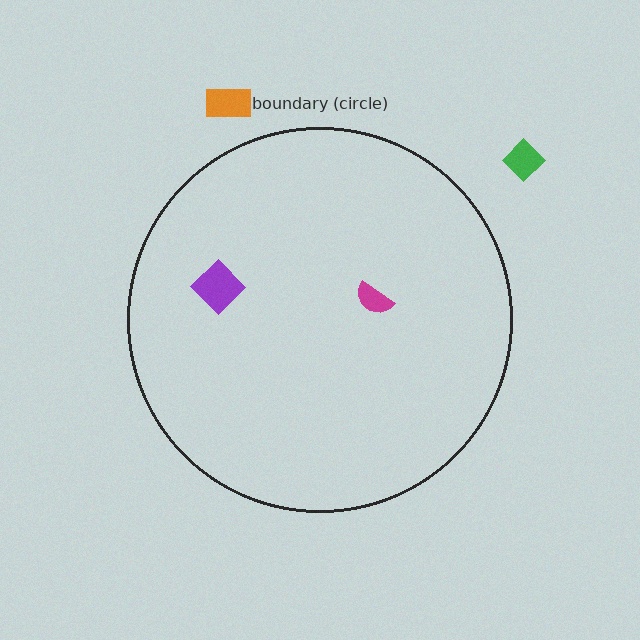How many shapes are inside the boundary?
2 inside, 2 outside.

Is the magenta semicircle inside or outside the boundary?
Inside.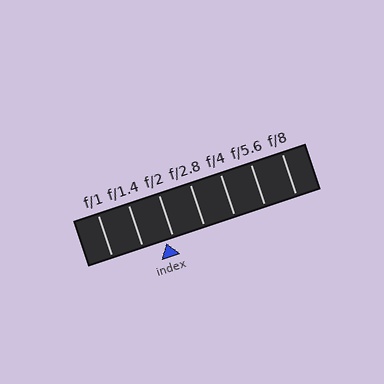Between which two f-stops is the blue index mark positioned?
The index mark is between f/1.4 and f/2.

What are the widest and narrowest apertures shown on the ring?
The widest aperture shown is f/1 and the narrowest is f/8.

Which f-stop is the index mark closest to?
The index mark is closest to f/2.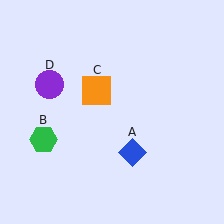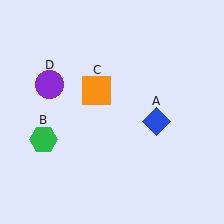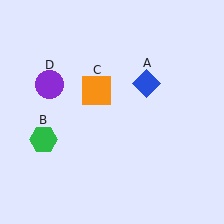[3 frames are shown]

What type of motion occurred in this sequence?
The blue diamond (object A) rotated counterclockwise around the center of the scene.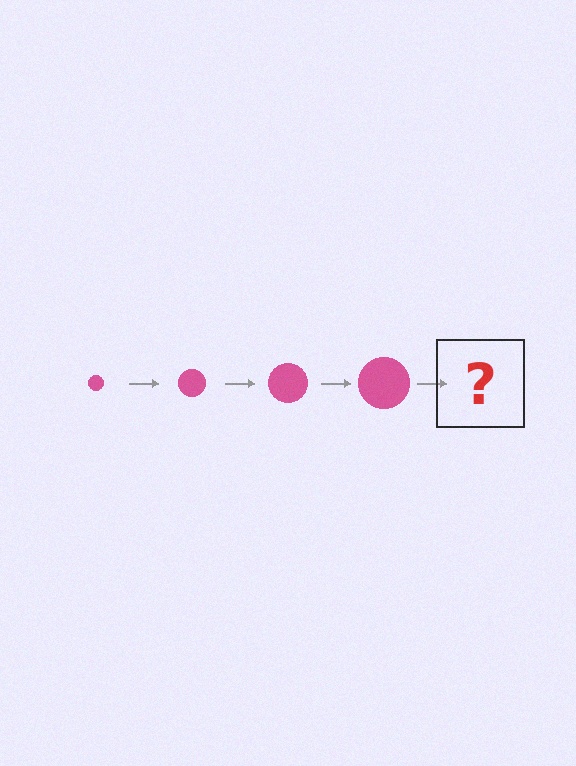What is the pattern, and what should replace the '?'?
The pattern is that the circle gets progressively larger each step. The '?' should be a pink circle, larger than the previous one.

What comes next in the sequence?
The next element should be a pink circle, larger than the previous one.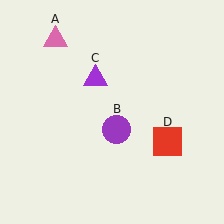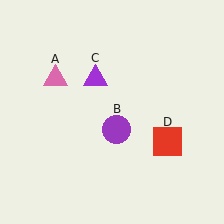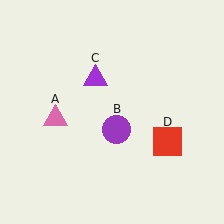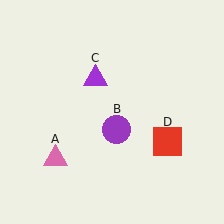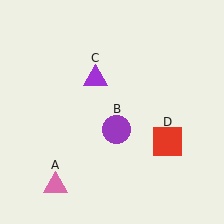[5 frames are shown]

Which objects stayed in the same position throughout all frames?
Purple circle (object B) and purple triangle (object C) and red square (object D) remained stationary.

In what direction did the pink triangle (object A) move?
The pink triangle (object A) moved down.